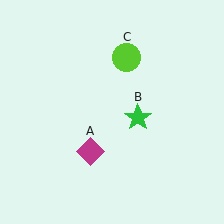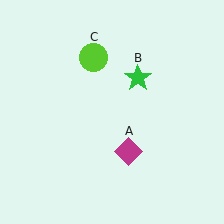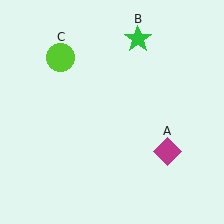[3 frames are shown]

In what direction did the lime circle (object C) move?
The lime circle (object C) moved left.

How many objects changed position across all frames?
3 objects changed position: magenta diamond (object A), green star (object B), lime circle (object C).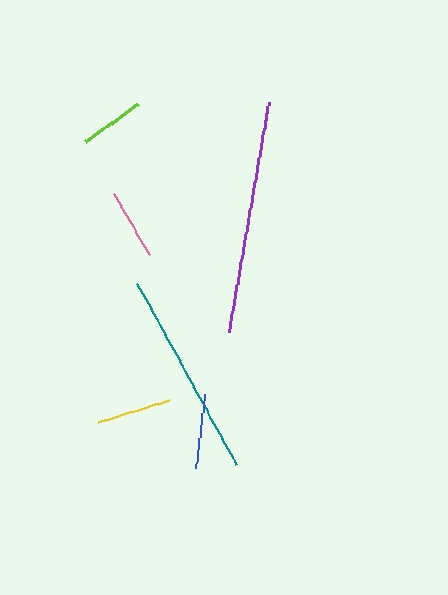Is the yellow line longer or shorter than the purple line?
The purple line is longer than the yellow line.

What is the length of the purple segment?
The purple segment is approximately 235 pixels long.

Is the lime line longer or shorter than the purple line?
The purple line is longer than the lime line.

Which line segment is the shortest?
The lime line is the shortest at approximately 66 pixels.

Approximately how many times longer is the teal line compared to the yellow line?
The teal line is approximately 2.8 times the length of the yellow line.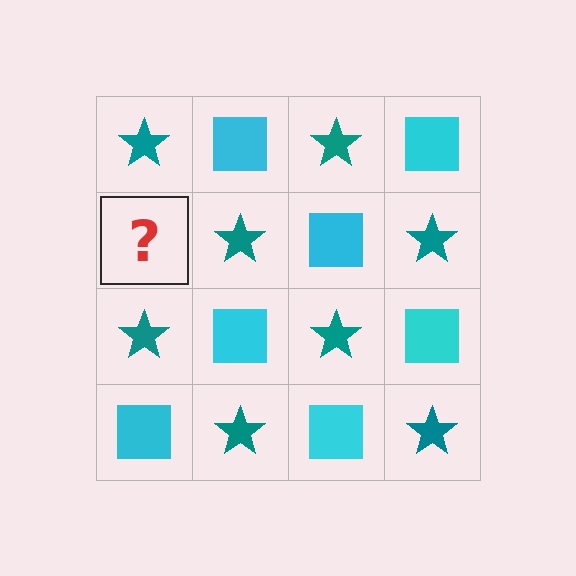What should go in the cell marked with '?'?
The missing cell should contain a cyan square.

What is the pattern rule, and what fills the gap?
The rule is that it alternates teal star and cyan square in a checkerboard pattern. The gap should be filled with a cyan square.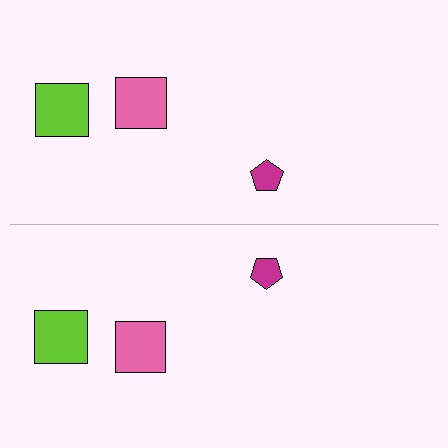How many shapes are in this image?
There are 6 shapes in this image.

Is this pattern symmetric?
Yes, this pattern has bilateral (reflection) symmetry.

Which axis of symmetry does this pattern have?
The pattern has a horizontal axis of symmetry running through the center of the image.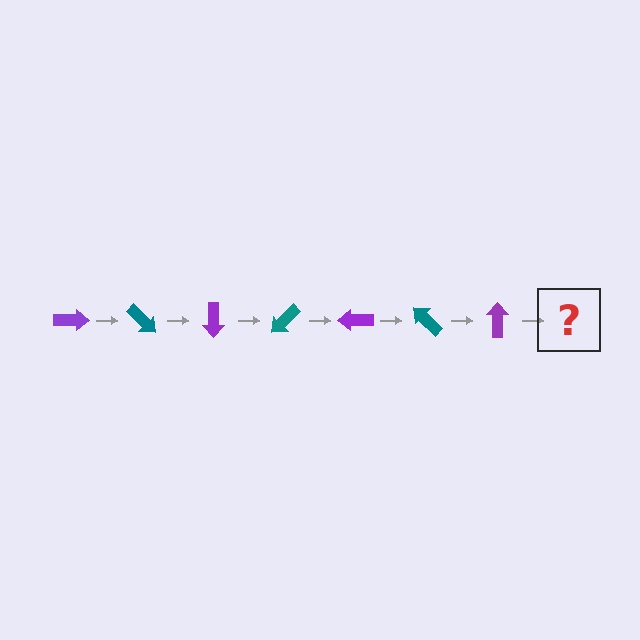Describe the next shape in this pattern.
It should be a teal arrow, rotated 315 degrees from the start.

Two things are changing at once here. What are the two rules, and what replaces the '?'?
The two rules are that it rotates 45 degrees each step and the color cycles through purple and teal. The '?' should be a teal arrow, rotated 315 degrees from the start.